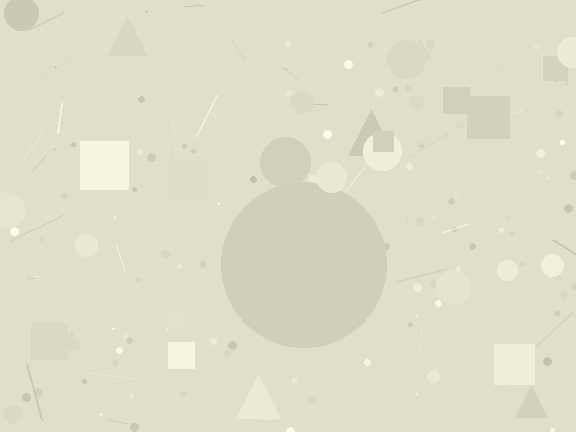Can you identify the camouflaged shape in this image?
The camouflaged shape is a circle.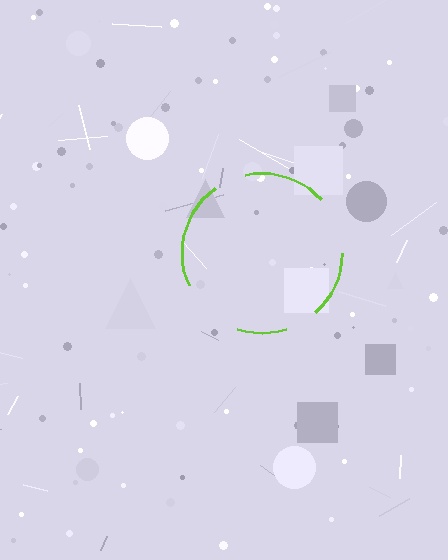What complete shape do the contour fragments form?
The contour fragments form a circle.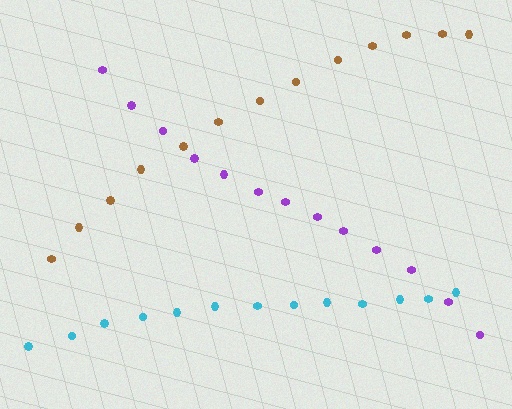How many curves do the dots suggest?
There are 3 distinct paths.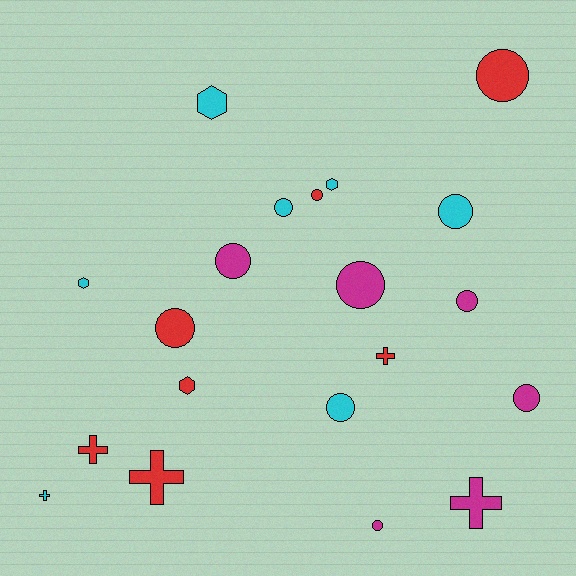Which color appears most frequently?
Red, with 7 objects.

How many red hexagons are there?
There is 1 red hexagon.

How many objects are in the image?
There are 20 objects.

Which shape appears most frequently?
Circle, with 11 objects.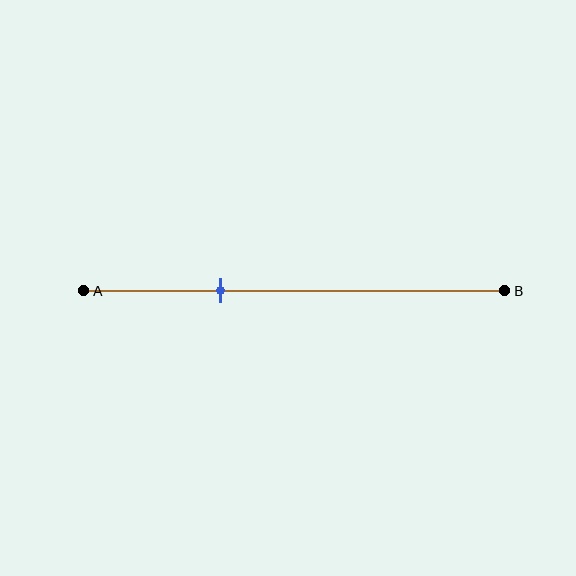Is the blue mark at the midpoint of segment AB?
No, the mark is at about 30% from A, not at the 50% midpoint.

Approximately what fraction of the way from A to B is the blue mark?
The blue mark is approximately 30% of the way from A to B.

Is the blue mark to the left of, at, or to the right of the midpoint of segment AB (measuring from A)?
The blue mark is to the left of the midpoint of segment AB.